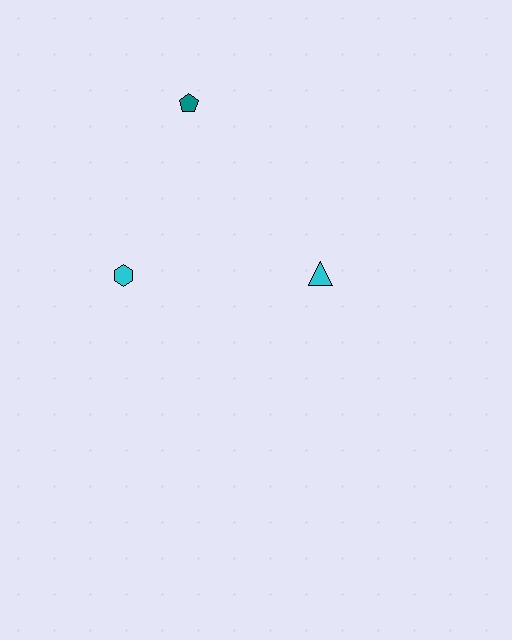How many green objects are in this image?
There are no green objects.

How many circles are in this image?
There are no circles.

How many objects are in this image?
There are 3 objects.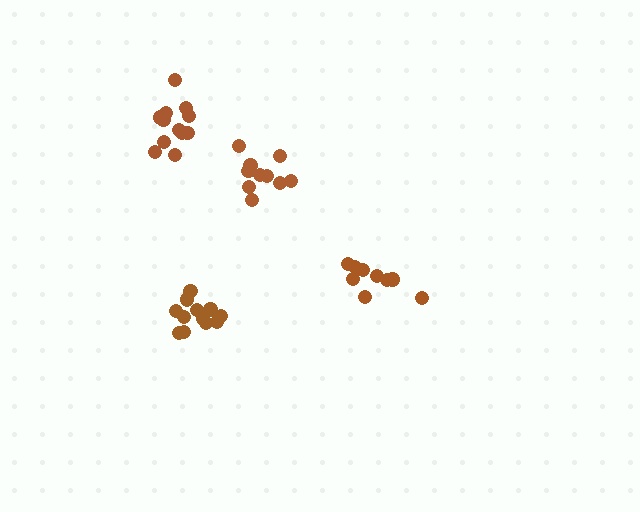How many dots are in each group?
Group 1: 10 dots, Group 2: 12 dots, Group 3: 9 dots, Group 4: 12 dots (43 total).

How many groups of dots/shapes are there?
There are 4 groups.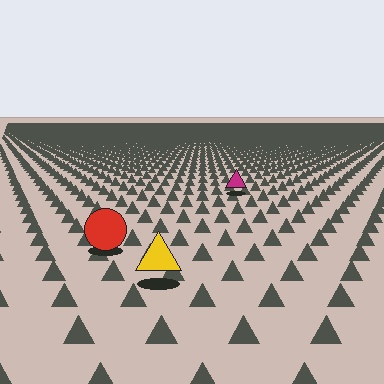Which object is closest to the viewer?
The yellow triangle is closest. The texture marks near it are larger and more spread out.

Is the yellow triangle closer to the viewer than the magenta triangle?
Yes. The yellow triangle is closer — you can tell from the texture gradient: the ground texture is coarser near it.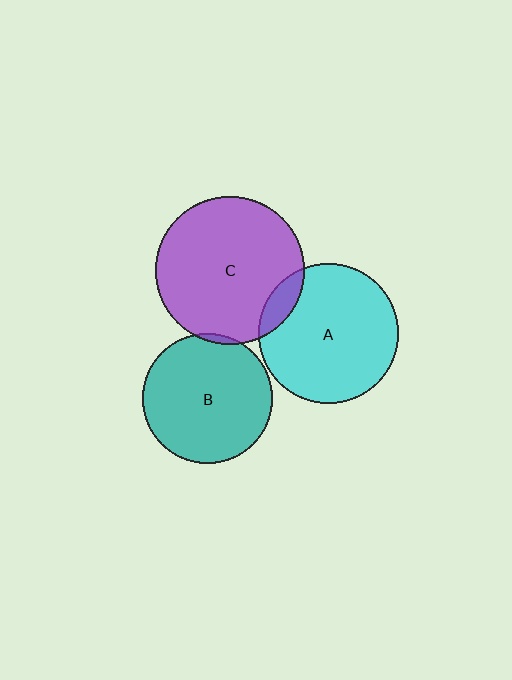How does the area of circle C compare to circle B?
Approximately 1.3 times.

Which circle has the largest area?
Circle C (purple).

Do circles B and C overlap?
Yes.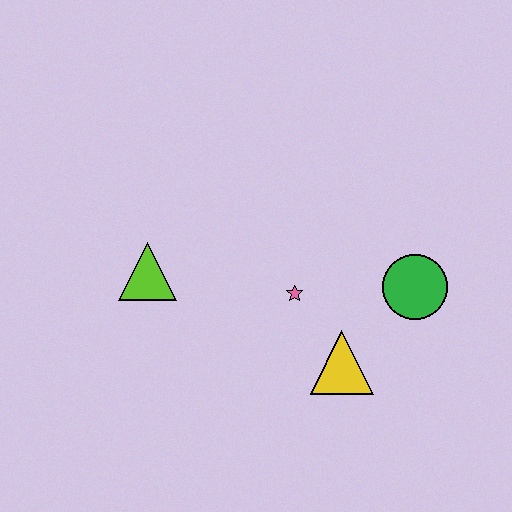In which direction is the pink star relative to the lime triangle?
The pink star is to the right of the lime triangle.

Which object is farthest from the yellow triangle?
The lime triangle is farthest from the yellow triangle.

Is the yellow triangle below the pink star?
Yes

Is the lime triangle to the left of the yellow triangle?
Yes